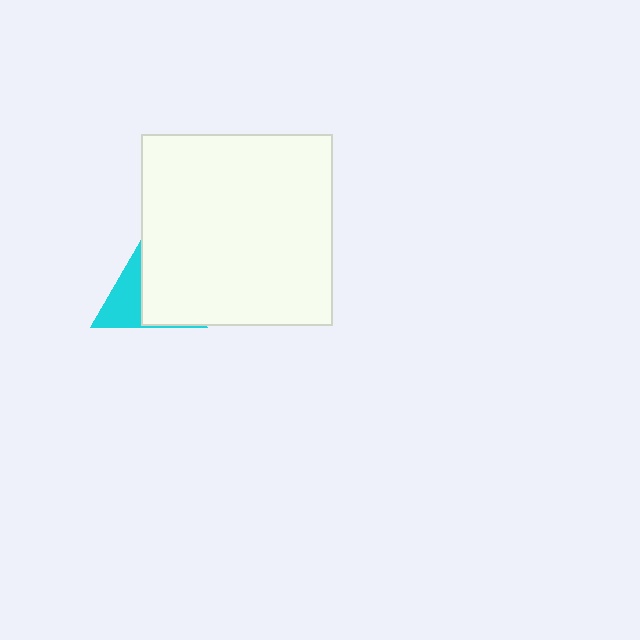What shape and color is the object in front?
The object in front is a white square.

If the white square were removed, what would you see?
You would see the complete cyan triangle.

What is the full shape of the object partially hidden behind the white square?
The partially hidden object is a cyan triangle.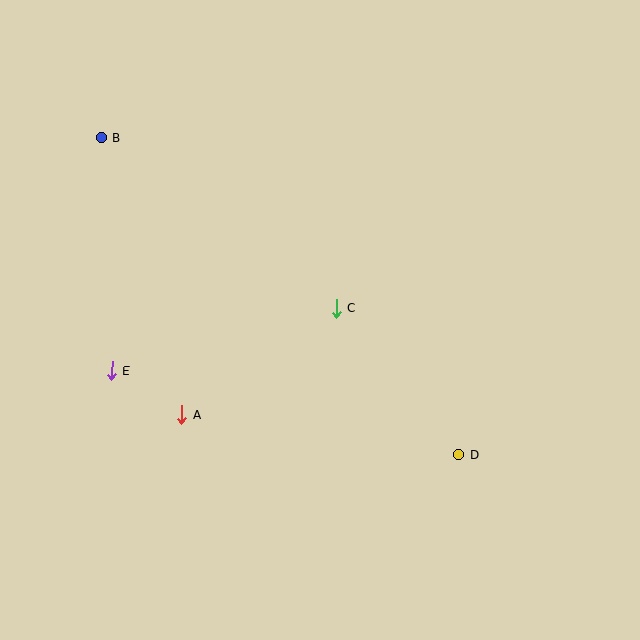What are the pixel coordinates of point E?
Point E is at (112, 371).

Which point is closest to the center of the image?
Point C at (336, 308) is closest to the center.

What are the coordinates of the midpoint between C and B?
The midpoint between C and B is at (219, 223).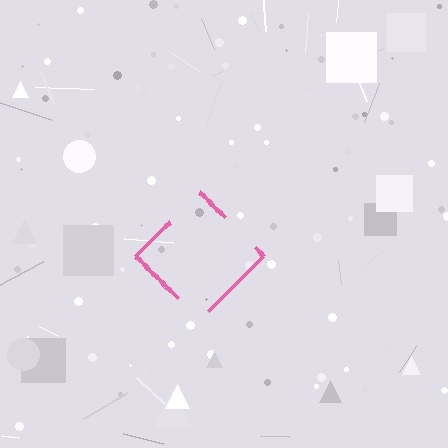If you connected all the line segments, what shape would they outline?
They would outline a diamond.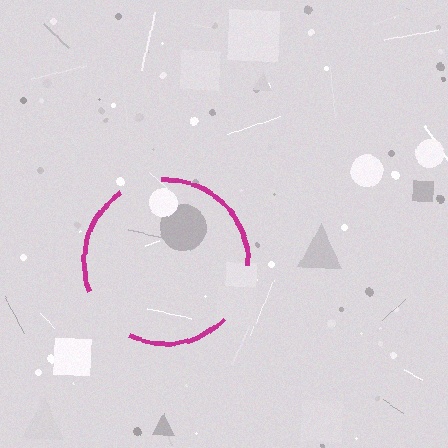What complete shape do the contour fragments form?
The contour fragments form a circle.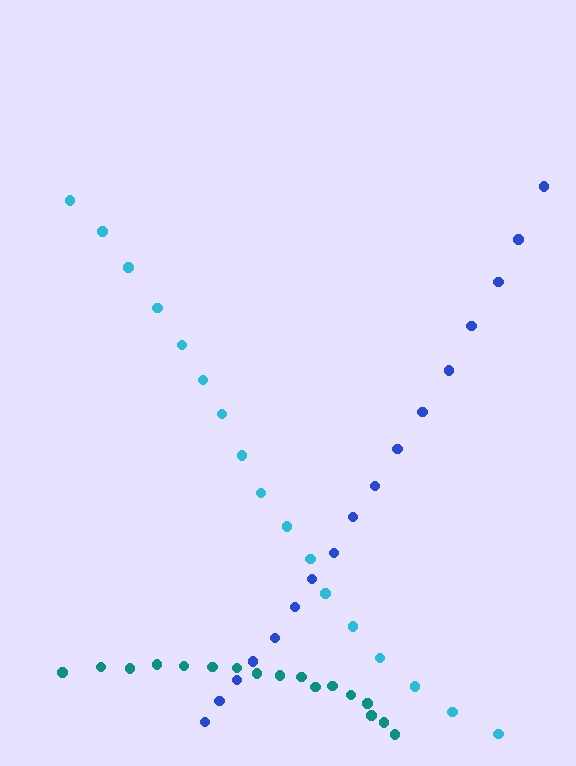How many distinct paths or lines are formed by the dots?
There are 3 distinct paths.